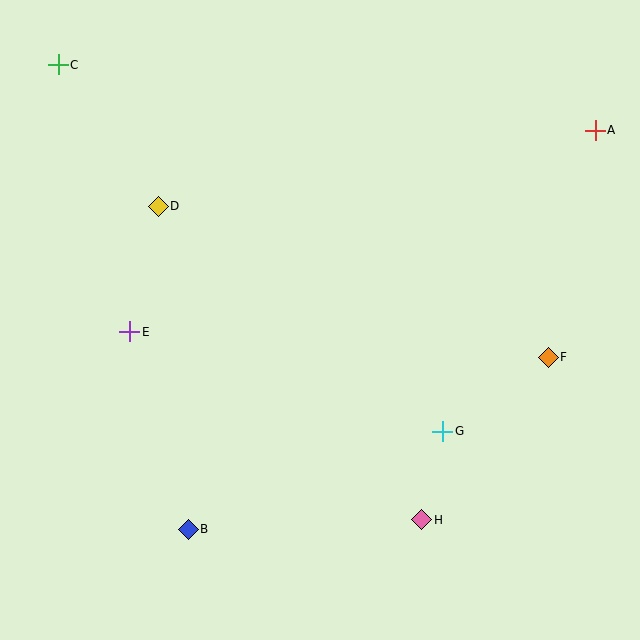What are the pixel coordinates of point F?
Point F is at (548, 357).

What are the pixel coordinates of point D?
Point D is at (158, 206).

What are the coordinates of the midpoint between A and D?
The midpoint between A and D is at (377, 168).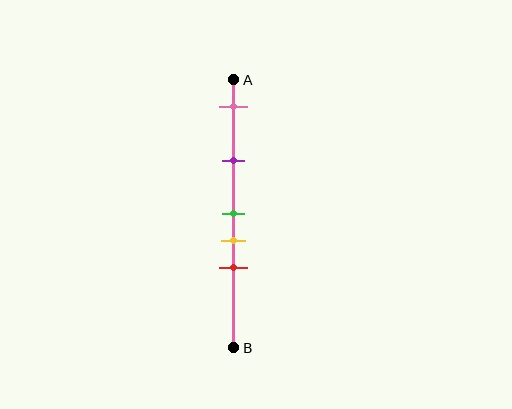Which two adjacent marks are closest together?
The green and yellow marks are the closest adjacent pair.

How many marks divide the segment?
There are 5 marks dividing the segment.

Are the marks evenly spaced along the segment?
No, the marks are not evenly spaced.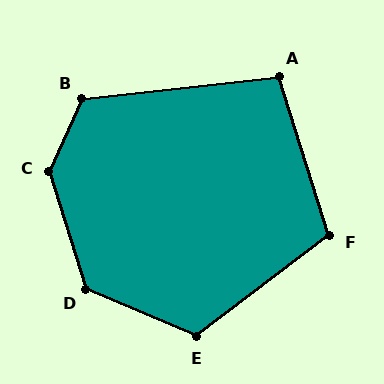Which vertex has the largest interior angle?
C, at approximately 139 degrees.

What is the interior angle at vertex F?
Approximately 109 degrees (obtuse).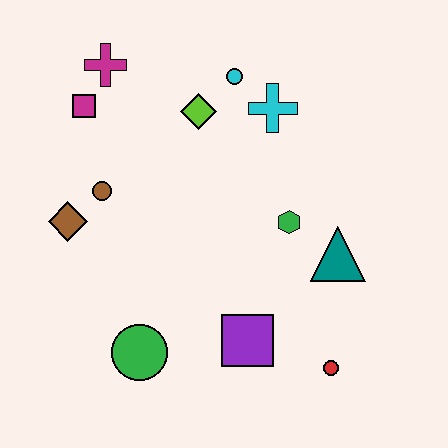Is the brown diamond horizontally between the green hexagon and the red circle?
No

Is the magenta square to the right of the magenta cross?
No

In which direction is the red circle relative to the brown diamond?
The red circle is to the right of the brown diamond.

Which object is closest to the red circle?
The purple square is closest to the red circle.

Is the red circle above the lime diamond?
No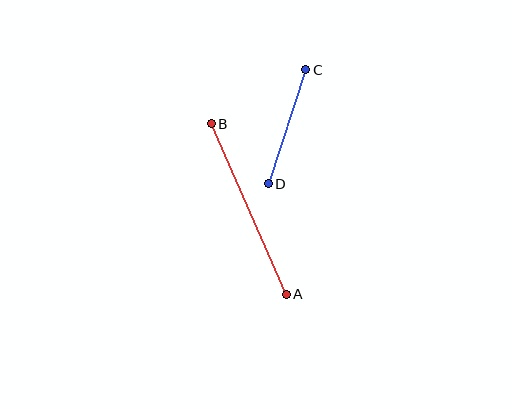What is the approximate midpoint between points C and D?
The midpoint is at approximately (287, 127) pixels.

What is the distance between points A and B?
The distance is approximately 186 pixels.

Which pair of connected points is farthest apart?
Points A and B are farthest apart.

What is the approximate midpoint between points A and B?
The midpoint is at approximately (249, 209) pixels.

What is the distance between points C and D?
The distance is approximately 120 pixels.